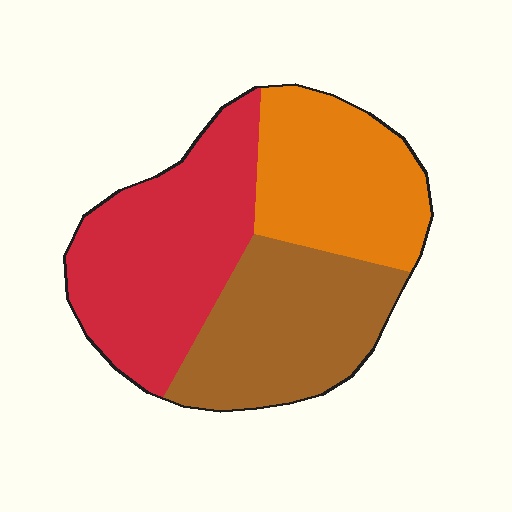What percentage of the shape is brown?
Brown covers roughly 30% of the shape.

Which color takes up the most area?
Red, at roughly 40%.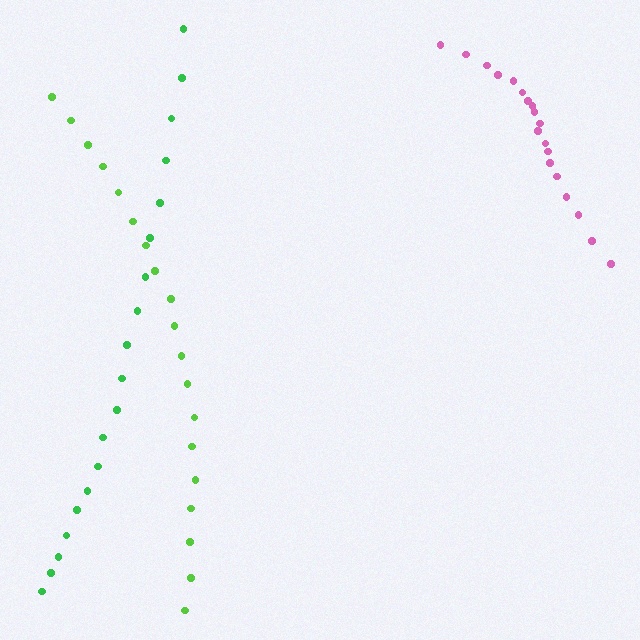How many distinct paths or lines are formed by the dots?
There are 3 distinct paths.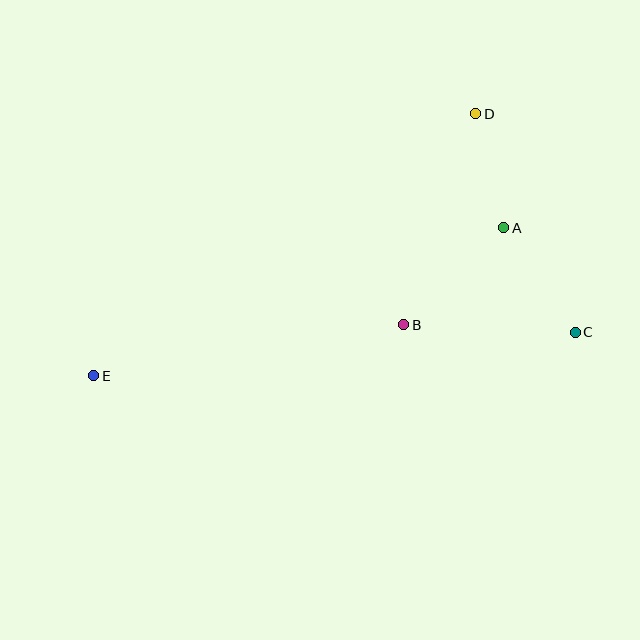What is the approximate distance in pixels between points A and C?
The distance between A and C is approximately 126 pixels.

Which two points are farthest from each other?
Points C and E are farthest from each other.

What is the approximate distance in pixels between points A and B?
The distance between A and B is approximately 139 pixels.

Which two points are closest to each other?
Points A and D are closest to each other.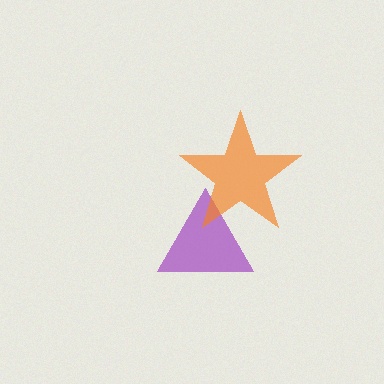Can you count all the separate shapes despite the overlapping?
Yes, there are 2 separate shapes.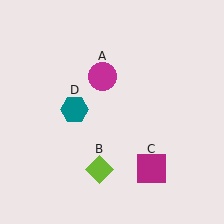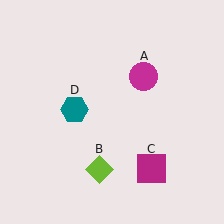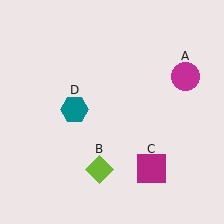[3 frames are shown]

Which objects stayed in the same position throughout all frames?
Lime diamond (object B) and magenta square (object C) and teal hexagon (object D) remained stationary.